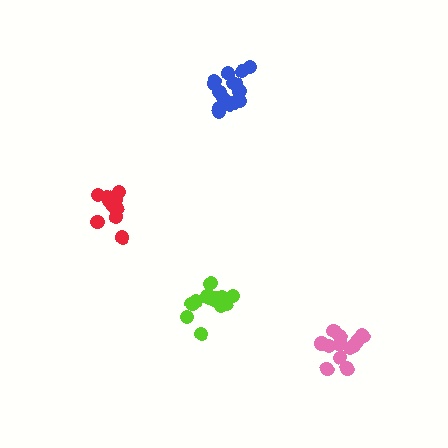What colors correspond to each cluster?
The clusters are colored: lime, red, pink, blue.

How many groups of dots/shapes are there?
There are 4 groups.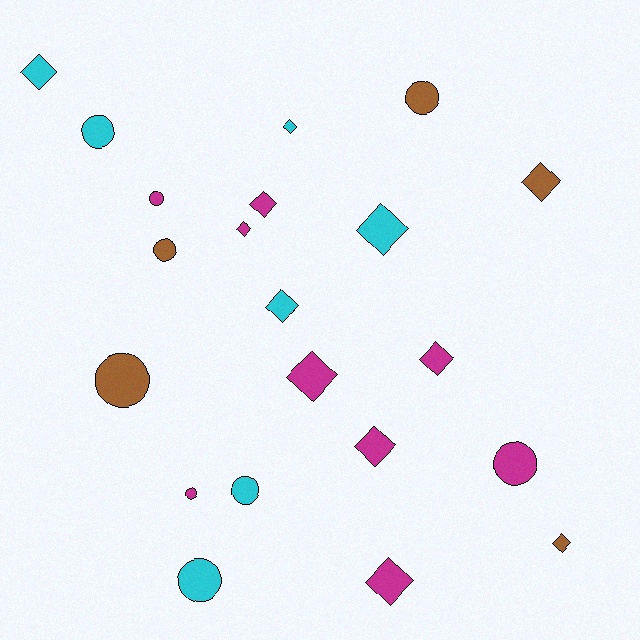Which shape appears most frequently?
Diamond, with 12 objects.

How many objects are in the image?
There are 21 objects.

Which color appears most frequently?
Magenta, with 9 objects.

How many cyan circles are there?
There are 3 cyan circles.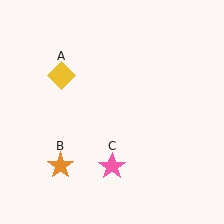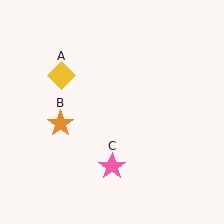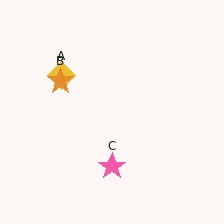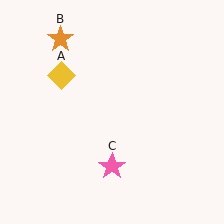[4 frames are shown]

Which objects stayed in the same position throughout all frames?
Yellow diamond (object A) and pink star (object C) remained stationary.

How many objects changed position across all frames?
1 object changed position: orange star (object B).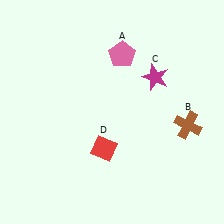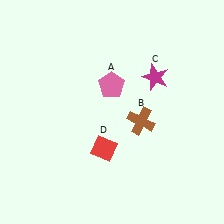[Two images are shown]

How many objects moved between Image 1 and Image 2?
2 objects moved between the two images.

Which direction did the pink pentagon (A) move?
The pink pentagon (A) moved down.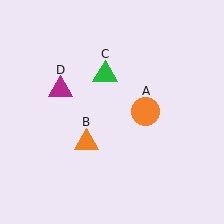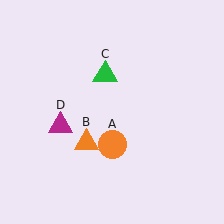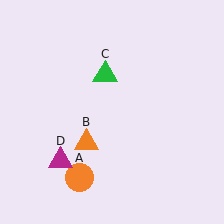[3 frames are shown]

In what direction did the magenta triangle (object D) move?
The magenta triangle (object D) moved down.